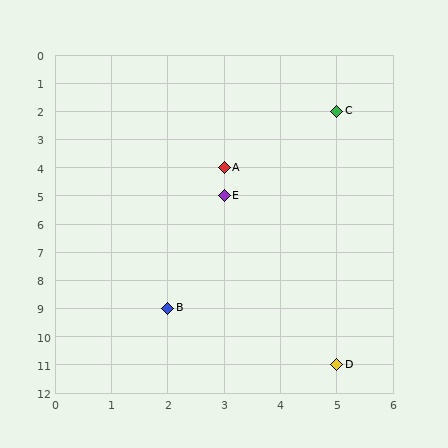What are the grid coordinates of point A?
Point A is at grid coordinates (3, 4).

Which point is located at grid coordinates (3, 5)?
Point E is at (3, 5).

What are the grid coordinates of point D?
Point D is at grid coordinates (5, 11).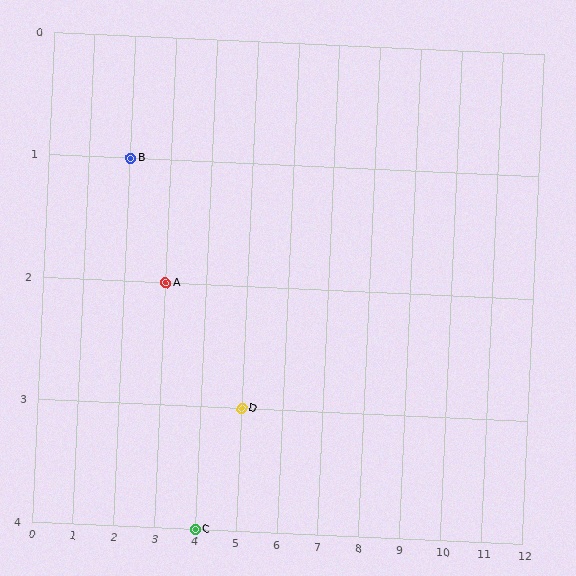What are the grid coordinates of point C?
Point C is at grid coordinates (4, 4).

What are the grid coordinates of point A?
Point A is at grid coordinates (3, 2).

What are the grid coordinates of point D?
Point D is at grid coordinates (5, 3).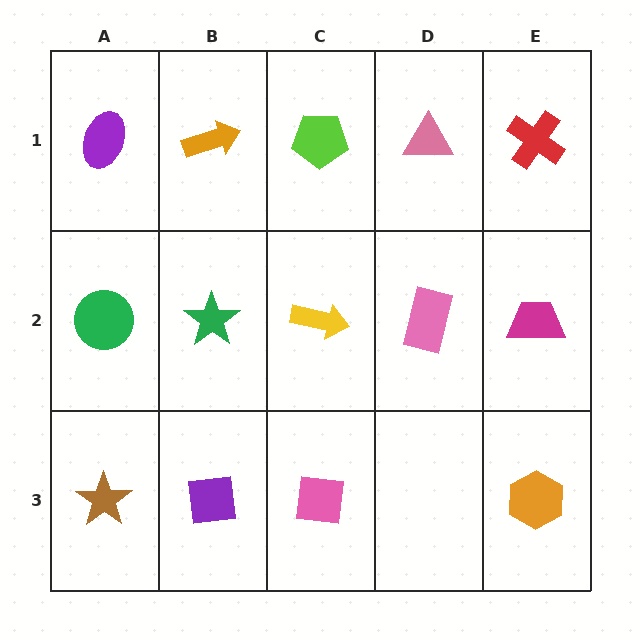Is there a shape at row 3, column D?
No, that cell is empty.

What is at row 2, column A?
A green circle.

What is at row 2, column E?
A magenta trapezoid.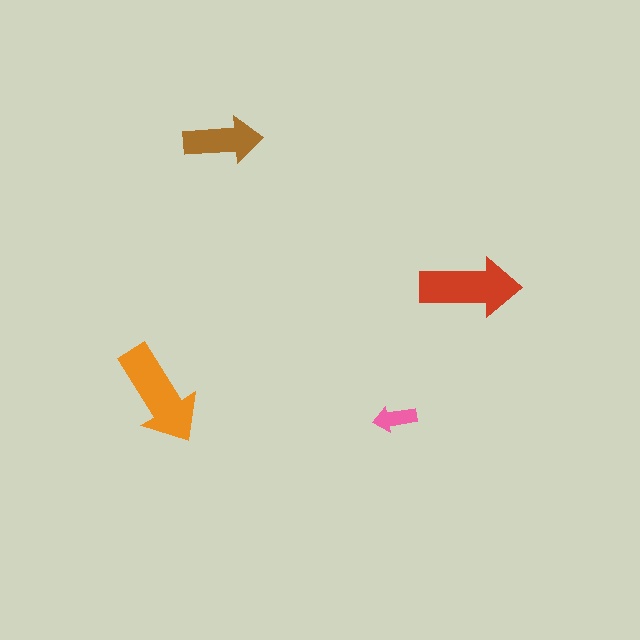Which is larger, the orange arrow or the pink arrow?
The orange one.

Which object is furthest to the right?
The red arrow is rightmost.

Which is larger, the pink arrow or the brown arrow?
The brown one.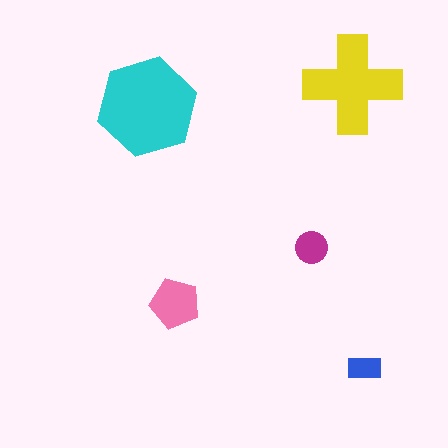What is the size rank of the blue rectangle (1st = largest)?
5th.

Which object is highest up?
The yellow cross is topmost.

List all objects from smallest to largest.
The blue rectangle, the magenta circle, the pink pentagon, the yellow cross, the cyan hexagon.